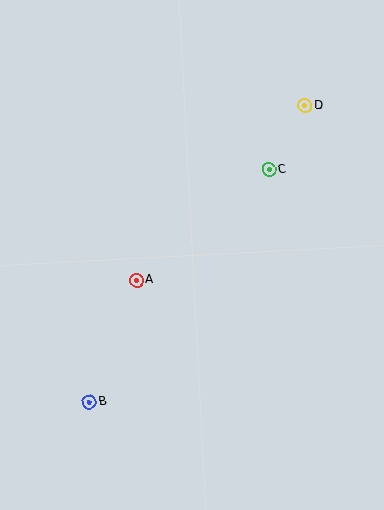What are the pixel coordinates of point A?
Point A is at (136, 280).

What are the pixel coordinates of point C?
Point C is at (269, 169).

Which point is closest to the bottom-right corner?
Point B is closest to the bottom-right corner.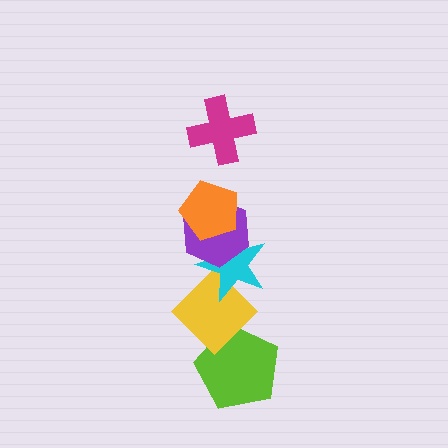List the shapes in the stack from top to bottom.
From top to bottom: the magenta cross, the orange pentagon, the purple hexagon, the cyan star, the yellow diamond, the lime pentagon.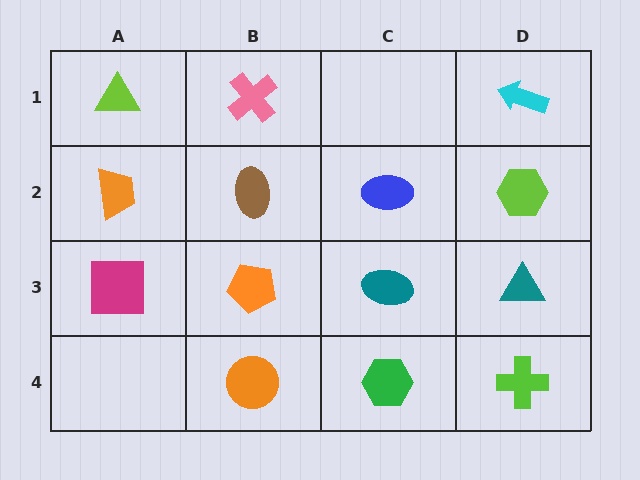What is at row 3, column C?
A teal ellipse.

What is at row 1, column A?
A lime triangle.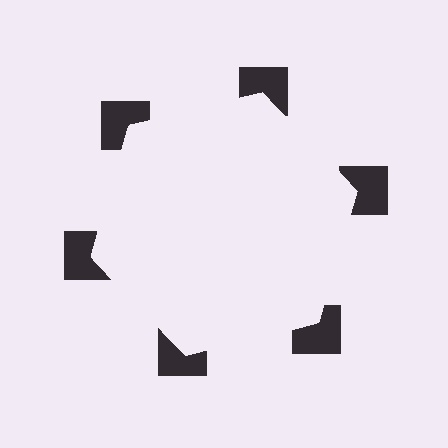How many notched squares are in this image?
There are 6 — one at each vertex of the illusory hexagon.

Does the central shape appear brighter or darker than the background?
It typically appears slightly brighter than the background, even though no actual brightness change is drawn.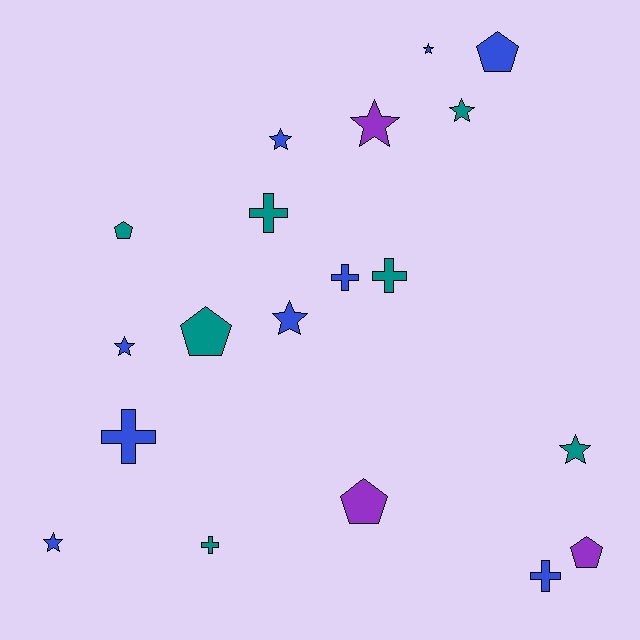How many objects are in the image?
There are 19 objects.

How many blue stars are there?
There are 5 blue stars.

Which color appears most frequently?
Blue, with 9 objects.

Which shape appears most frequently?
Star, with 8 objects.